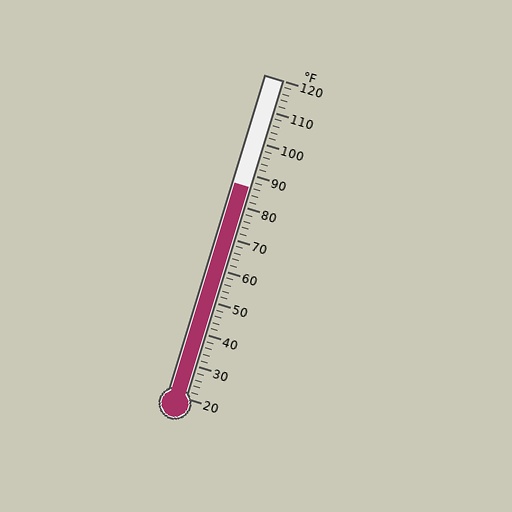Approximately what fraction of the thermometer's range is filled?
The thermometer is filled to approximately 65% of its range.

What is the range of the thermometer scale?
The thermometer scale ranges from 20°F to 120°F.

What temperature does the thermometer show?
The thermometer shows approximately 86°F.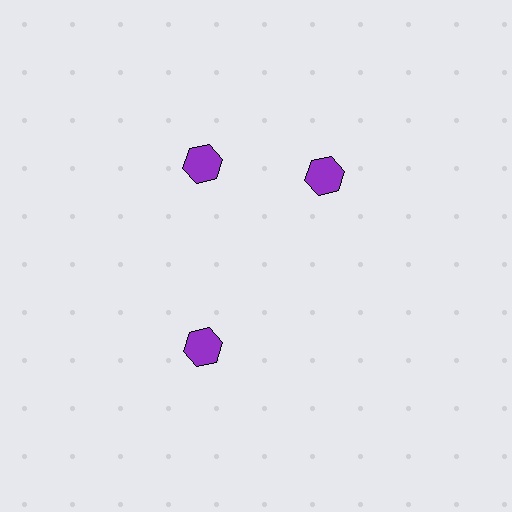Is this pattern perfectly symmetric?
No. The 3 purple hexagons are arranged in a ring, but one element near the 3 o'clock position is rotated out of alignment along the ring, breaking the 3-fold rotational symmetry.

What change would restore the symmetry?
The symmetry would be restored by rotating it back into even spacing with its neighbors so that all 3 hexagons sit at equal angles and equal distance from the center.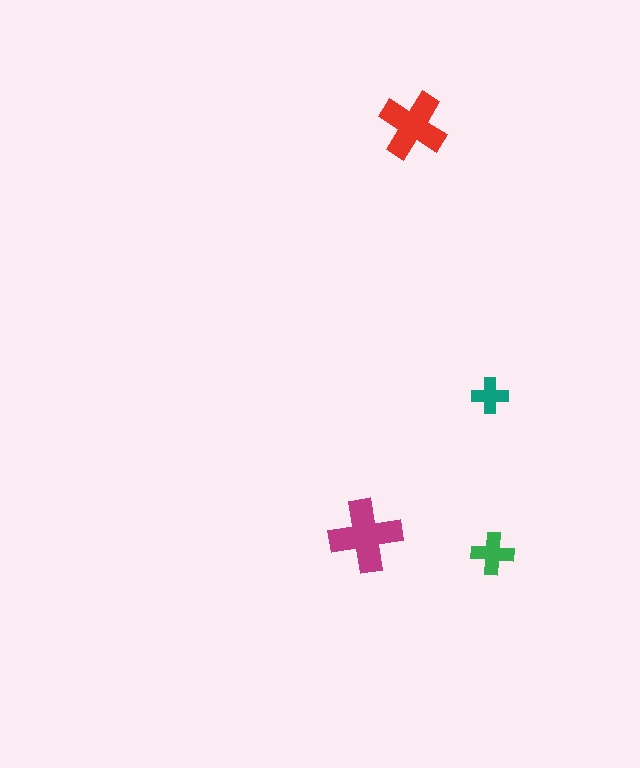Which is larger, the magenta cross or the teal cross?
The magenta one.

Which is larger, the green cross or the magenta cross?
The magenta one.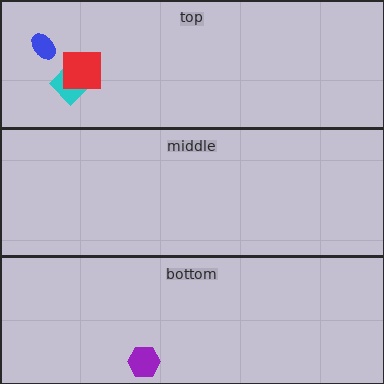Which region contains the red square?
The top region.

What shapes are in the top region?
The blue ellipse, the cyan diamond, the red square.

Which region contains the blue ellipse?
The top region.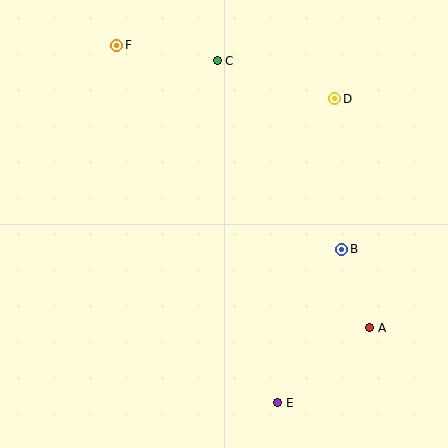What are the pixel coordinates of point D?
Point D is at (335, 99).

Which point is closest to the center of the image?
Point B at (342, 249) is closest to the center.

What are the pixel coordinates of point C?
Point C is at (217, 61).